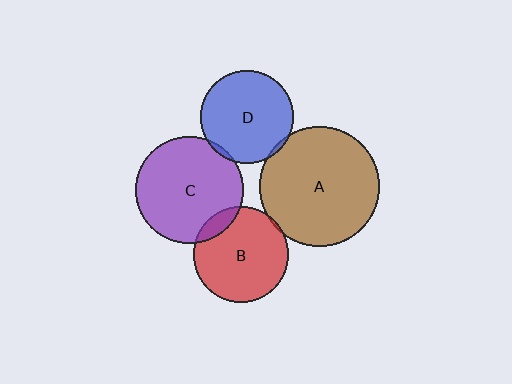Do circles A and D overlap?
Yes.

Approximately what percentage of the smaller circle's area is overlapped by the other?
Approximately 5%.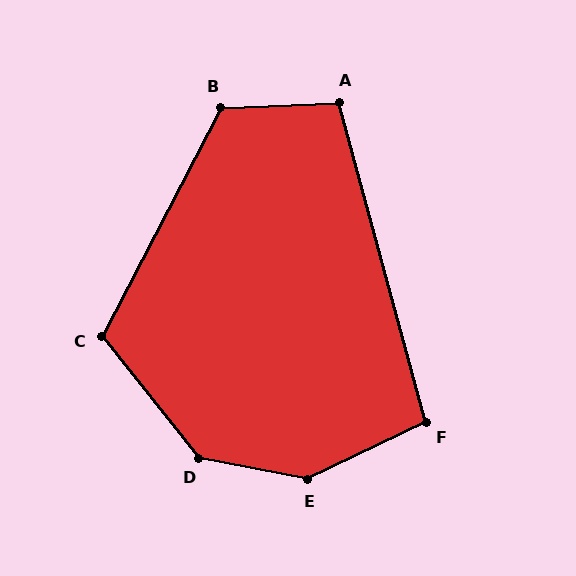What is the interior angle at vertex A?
Approximately 103 degrees (obtuse).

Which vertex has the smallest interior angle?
F, at approximately 101 degrees.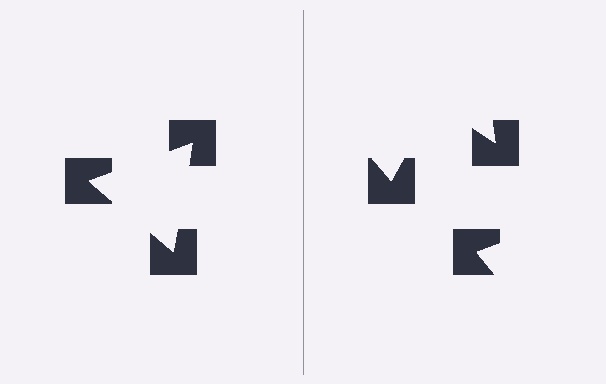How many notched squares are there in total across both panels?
6 — 3 on each side.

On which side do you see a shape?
An illusory triangle appears on the left side. On the right side the wedge cuts are rotated, so no coherent shape forms.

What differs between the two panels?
The notched squares are positioned identically on both sides; only the wedge orientations differ. On the left they align to a triangle; on the right they are misaligned.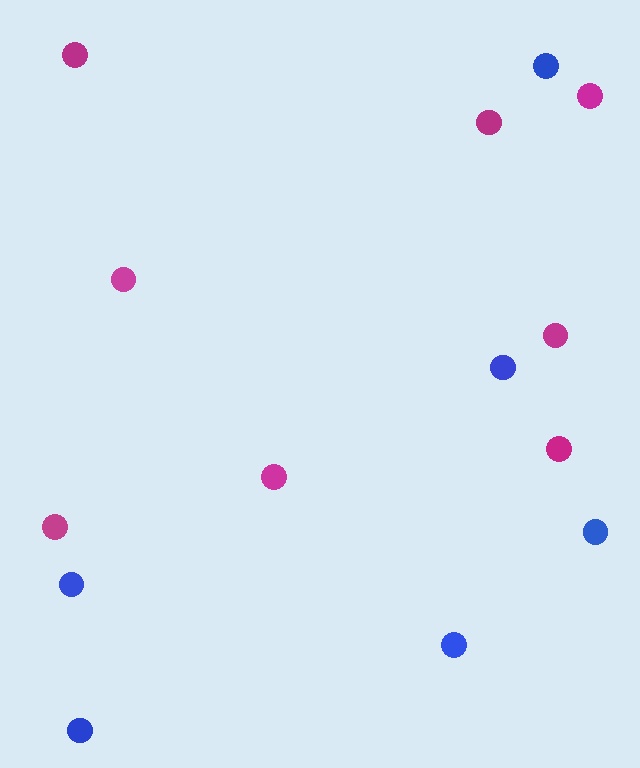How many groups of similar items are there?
There are 2 groups: one group of blue circles (6) and one group of magenta circles (8).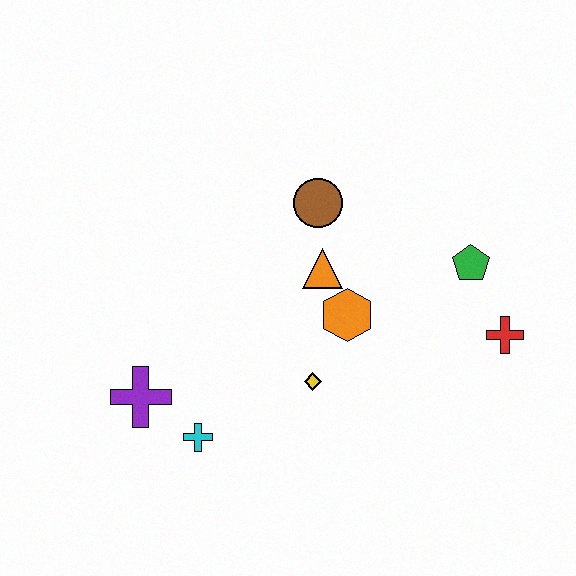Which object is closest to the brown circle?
The orange triangle is closest to the brown circle.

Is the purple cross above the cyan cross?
Yes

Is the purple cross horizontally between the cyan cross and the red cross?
No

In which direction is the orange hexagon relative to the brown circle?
The orange hexagon is below the brown circle.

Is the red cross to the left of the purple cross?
No